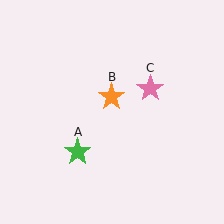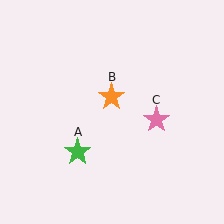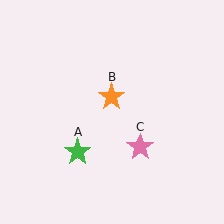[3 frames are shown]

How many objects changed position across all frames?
1 object changed position: pink star (object C).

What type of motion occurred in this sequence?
The pink star (object C) rotated clockwise around the center of the scene.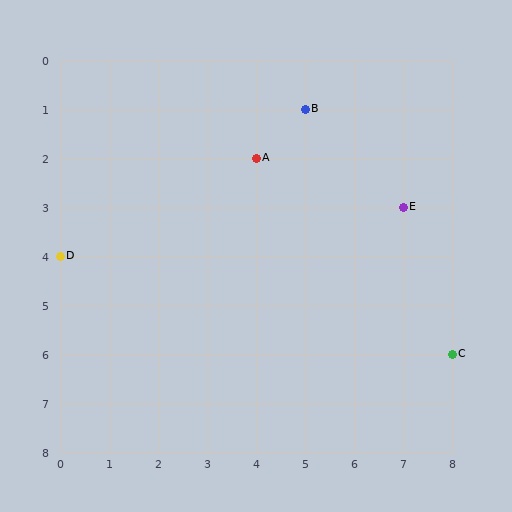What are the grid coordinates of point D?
Point D is at grid coordinates (0, 4).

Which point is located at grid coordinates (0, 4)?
Point D is at (0, 4).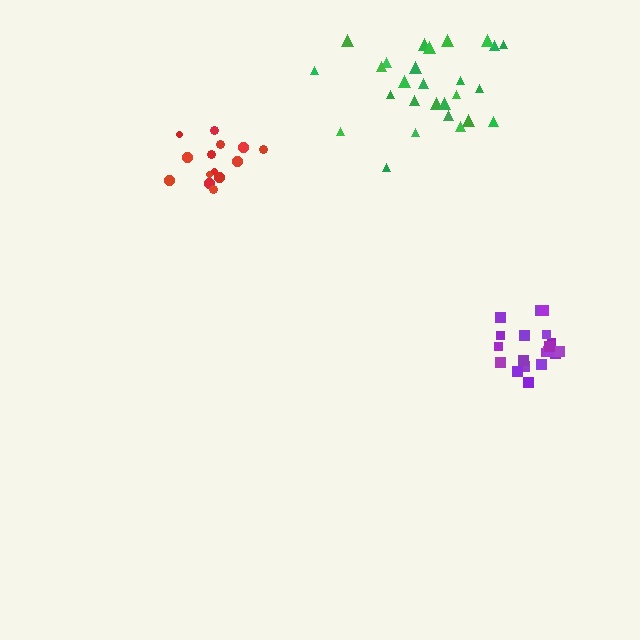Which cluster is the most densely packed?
Purple.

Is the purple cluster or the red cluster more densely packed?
Purple.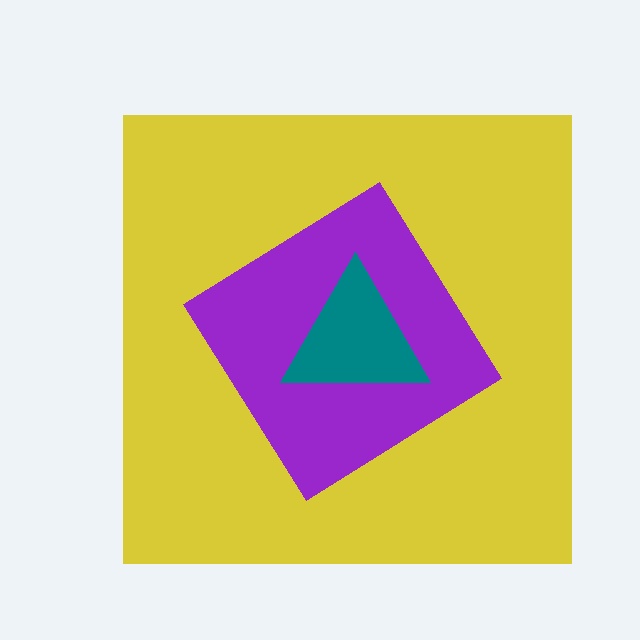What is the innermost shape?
The teal triangle.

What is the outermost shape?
The yellow square.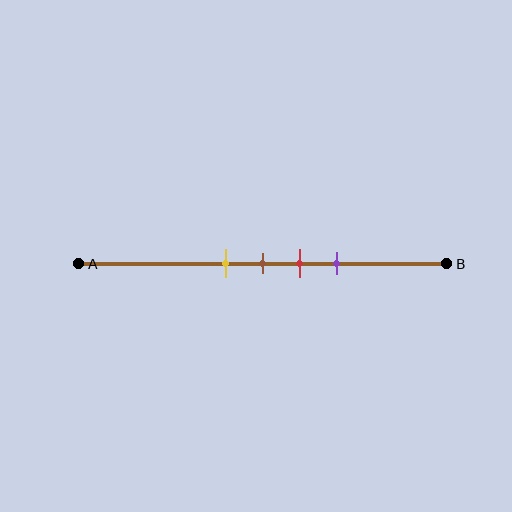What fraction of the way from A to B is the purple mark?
The purple mark is approximately 70% (0.7) of the way from A to B.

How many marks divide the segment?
There are 4 marks dividing the segment.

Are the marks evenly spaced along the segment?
Yes, the marks are approximately evenly spaced.